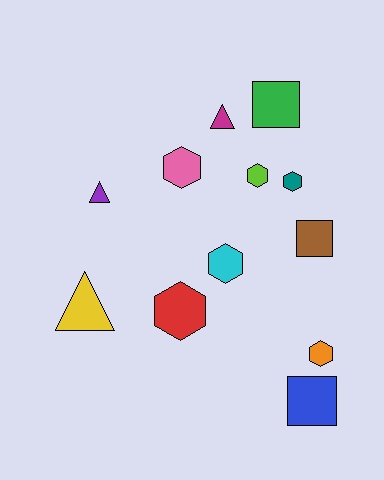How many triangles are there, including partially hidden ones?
There are 3 triangles.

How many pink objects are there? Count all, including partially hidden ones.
There is 1 pink object.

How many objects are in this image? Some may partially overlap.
There are 12 objects.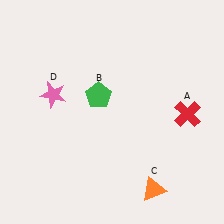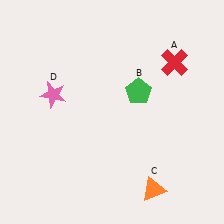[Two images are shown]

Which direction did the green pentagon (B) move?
The green pentagon (B) moved right.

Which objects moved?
The objects that moved are: the red cross (A), the green pentagon (B).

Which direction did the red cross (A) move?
The red cross (A) moved up.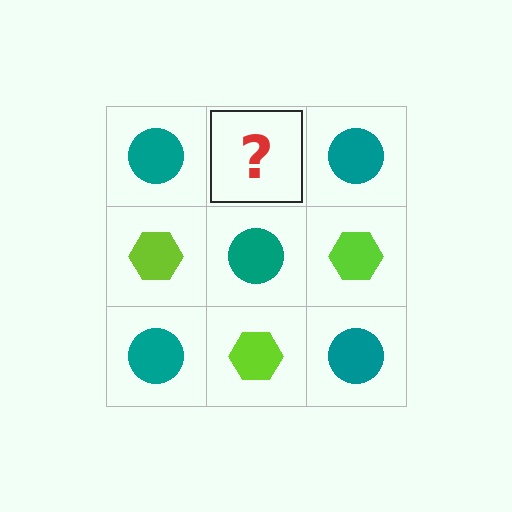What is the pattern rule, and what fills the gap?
The rule is that it alternates teal circle and lime hexagon in a checkerboard pattern. The gap should be filled with a lime hexagon.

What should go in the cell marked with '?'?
The missing cell should contain a lime hexagon.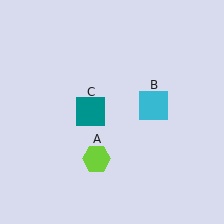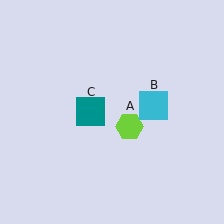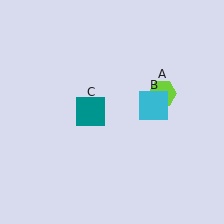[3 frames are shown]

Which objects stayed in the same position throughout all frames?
Cyan square (object B) and teal square (object C) remained stationary.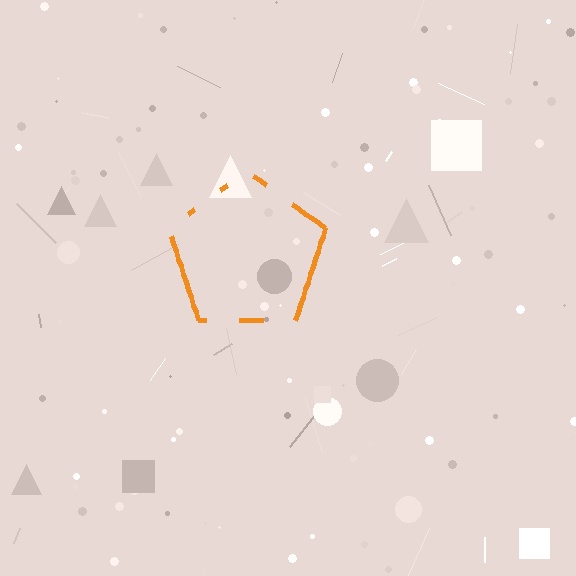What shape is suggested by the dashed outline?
The dashed outline suggests a pentagon.